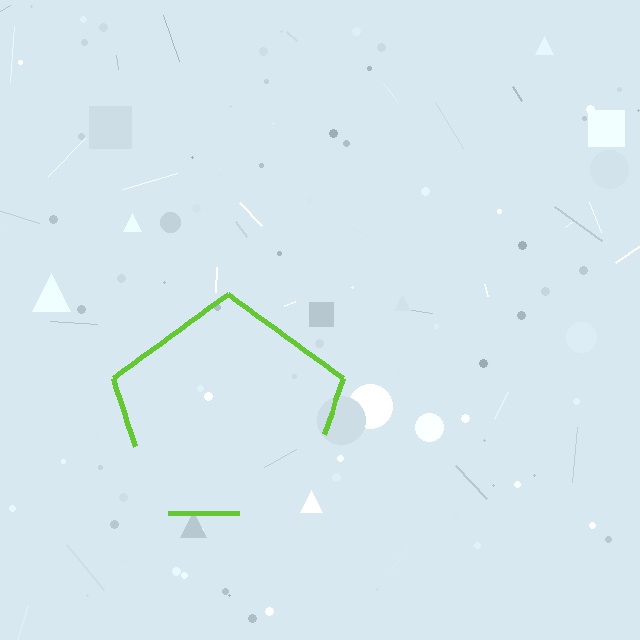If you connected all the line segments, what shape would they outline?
They would outline a pentagon.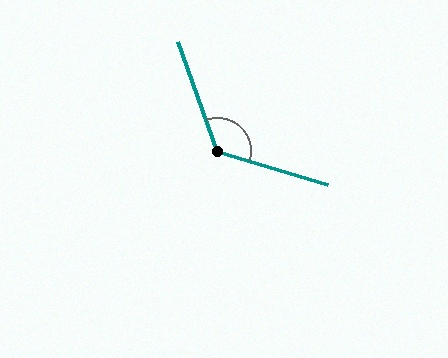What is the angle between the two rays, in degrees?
Approximately 126 degrees.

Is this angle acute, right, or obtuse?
It is obtuse.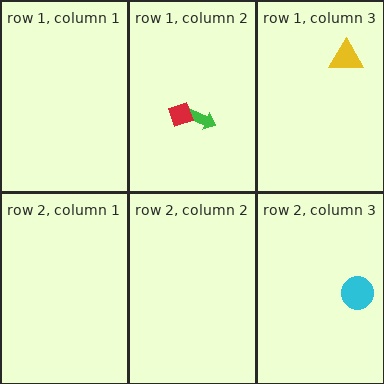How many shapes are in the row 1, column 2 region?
2.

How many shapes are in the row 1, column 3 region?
1.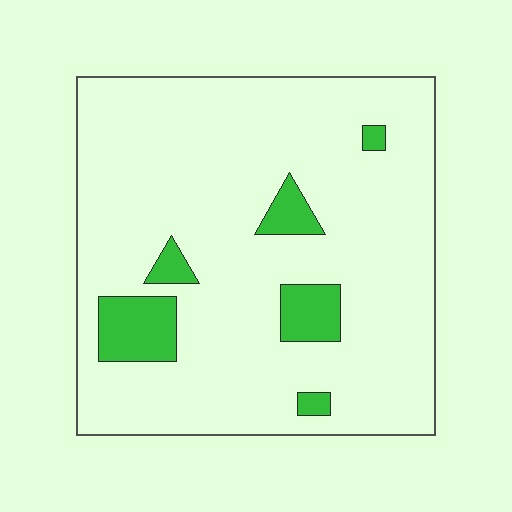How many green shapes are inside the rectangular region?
6.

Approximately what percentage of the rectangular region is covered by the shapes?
Approximately 10%.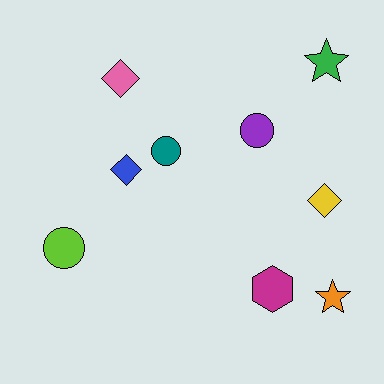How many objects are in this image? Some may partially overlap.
There are 9 objects.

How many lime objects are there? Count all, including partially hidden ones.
There is 1 lime object.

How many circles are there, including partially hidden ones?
There are 3 circles.